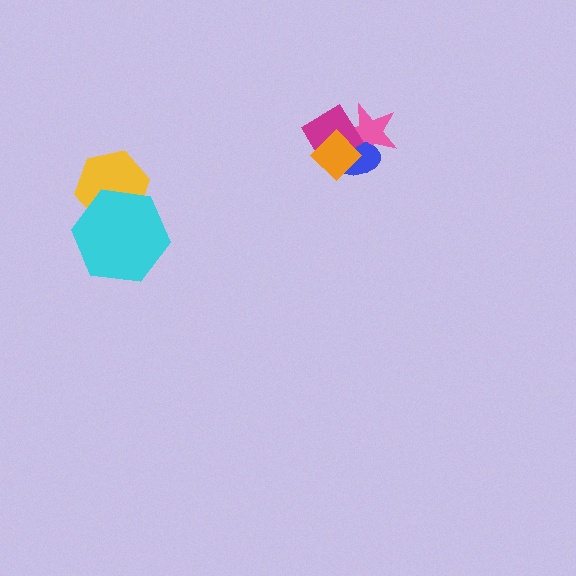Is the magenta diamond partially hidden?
Yes, it is partially covered by another shape.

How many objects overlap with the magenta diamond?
3 objects overlap with the magenta diamond.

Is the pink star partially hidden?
Yes, it is partially covered by another shape.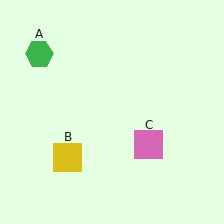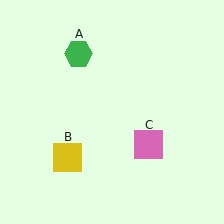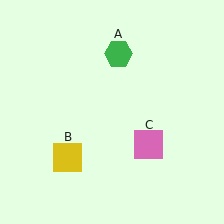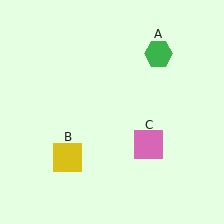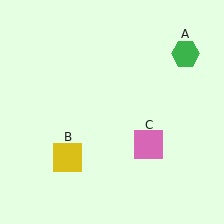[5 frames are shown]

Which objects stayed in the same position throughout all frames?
Yellow square (object B) and pink square (object C) remained stationary.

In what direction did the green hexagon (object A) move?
The green hexagon (object A) moved right.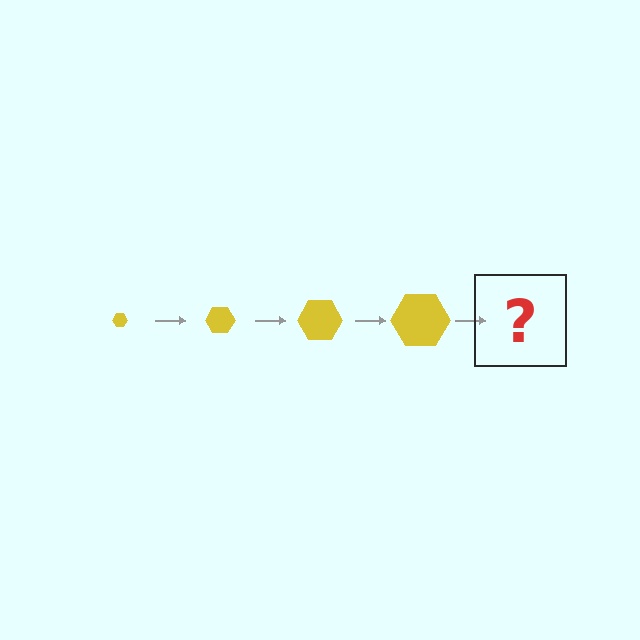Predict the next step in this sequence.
The next step is a yellow hexagon, larger than the previous one.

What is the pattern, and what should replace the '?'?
The pattern is that the hexagon gets progressively larger each step. The '?' should be a yellow hexagon, larger than the previous one.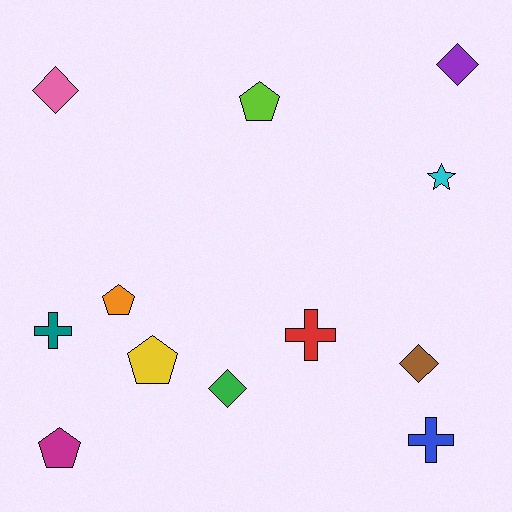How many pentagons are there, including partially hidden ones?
There are 4 pentagons.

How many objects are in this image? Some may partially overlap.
There are 12 objects.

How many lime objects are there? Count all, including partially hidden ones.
There is 1 lime object.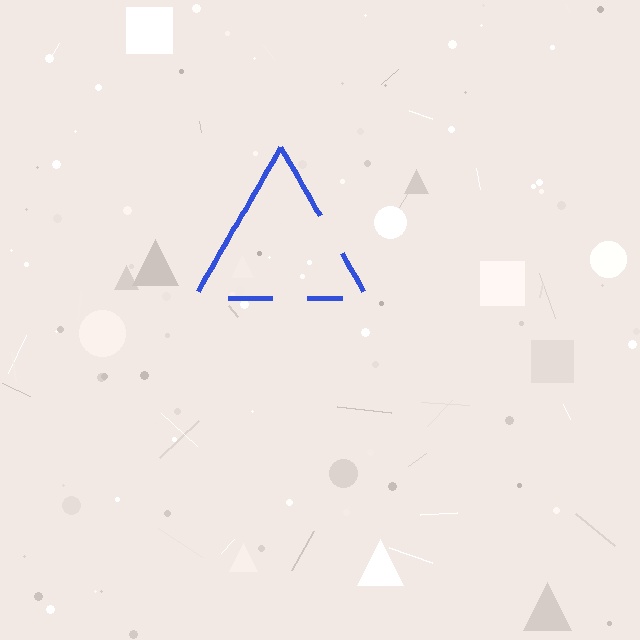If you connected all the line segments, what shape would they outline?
They would outline a triangle.